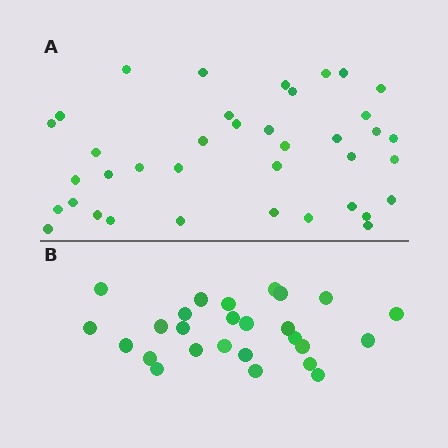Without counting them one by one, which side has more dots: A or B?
Region A (the top region) has more dots.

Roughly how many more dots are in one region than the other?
Region A has roughly 12 or so more dots than region B.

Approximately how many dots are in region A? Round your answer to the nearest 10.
About 40 dots. (The exact count is 38, which rounds to 40.)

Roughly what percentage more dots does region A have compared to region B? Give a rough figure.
About 45% more.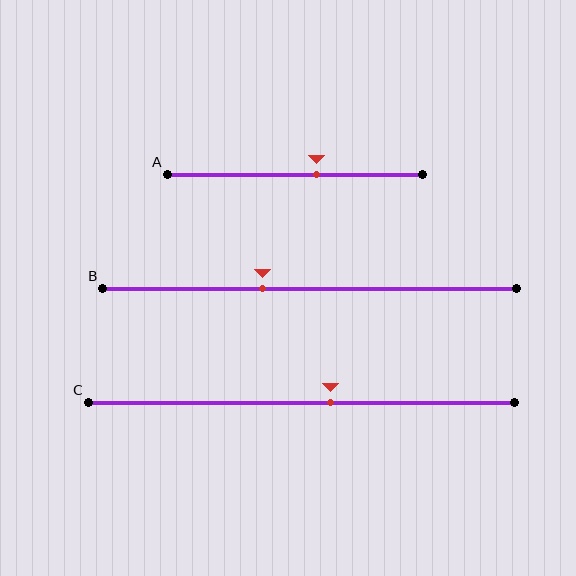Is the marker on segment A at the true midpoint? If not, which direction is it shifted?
No, the marker on segment A is shifted to the right by about 9% of the segment length.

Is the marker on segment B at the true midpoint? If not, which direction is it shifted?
No, the marker on segment B is shifted to the left by about 11% of the segment length.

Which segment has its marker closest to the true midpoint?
Segment C has its marker closest to the true midpoint.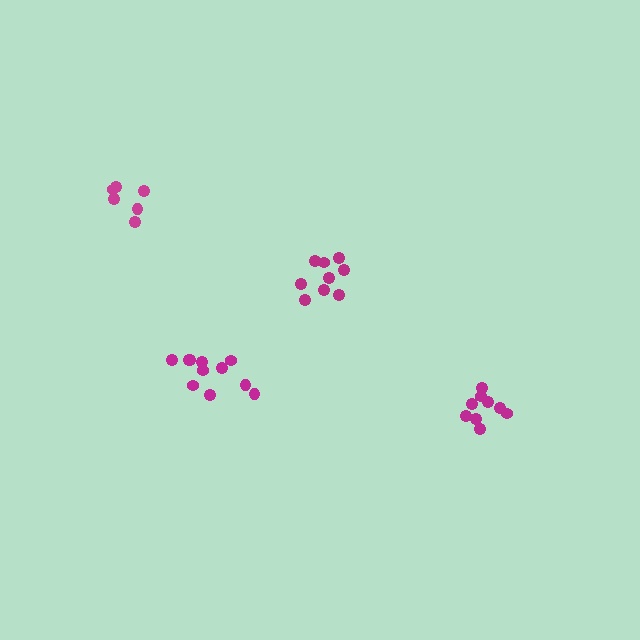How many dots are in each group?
Group 1: 11 dots, Group 2: 9 dots, Group 3: 9 dots, Group 4: 6 dots (35 total).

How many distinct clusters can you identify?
There are 4 distinct clusters.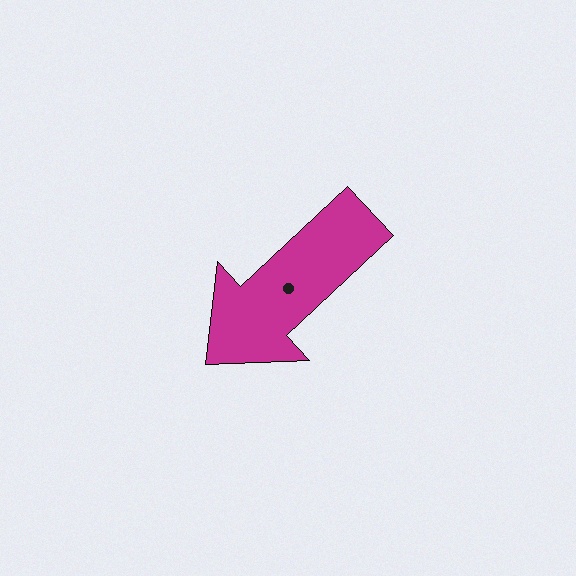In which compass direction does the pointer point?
Southwest.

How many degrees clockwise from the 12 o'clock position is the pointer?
Approximately 227 degrees.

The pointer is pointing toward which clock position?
Roughly 8 o'clock.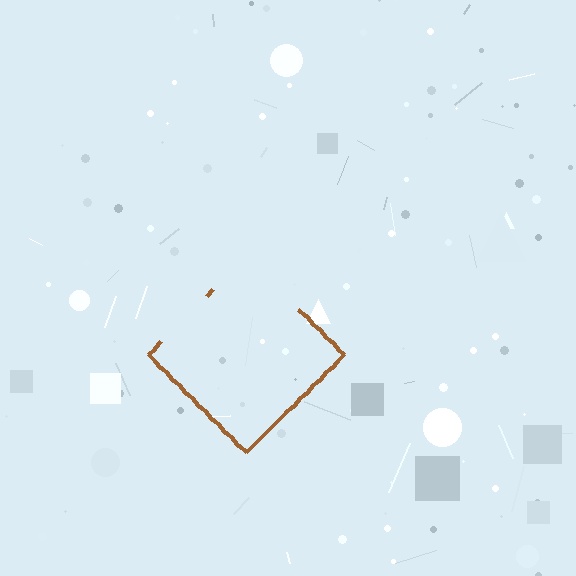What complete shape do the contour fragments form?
The contour fragments form a diamond.